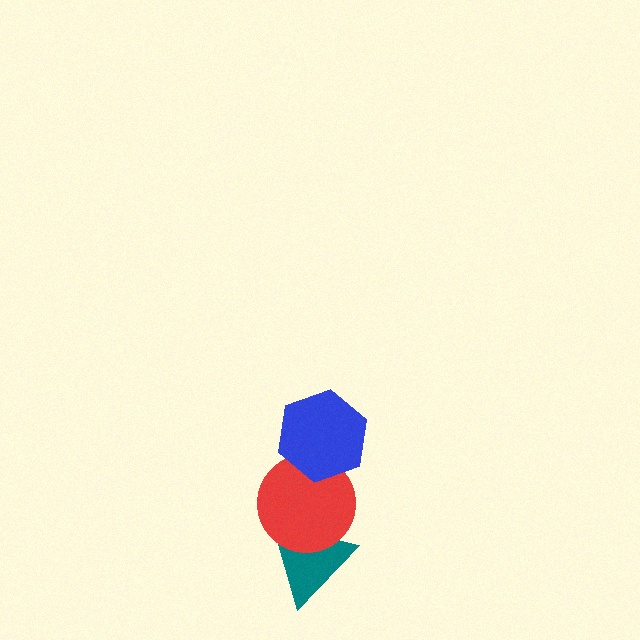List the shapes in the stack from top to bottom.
From top to bottom: the blue hexagon, the red circle, the teal triangle.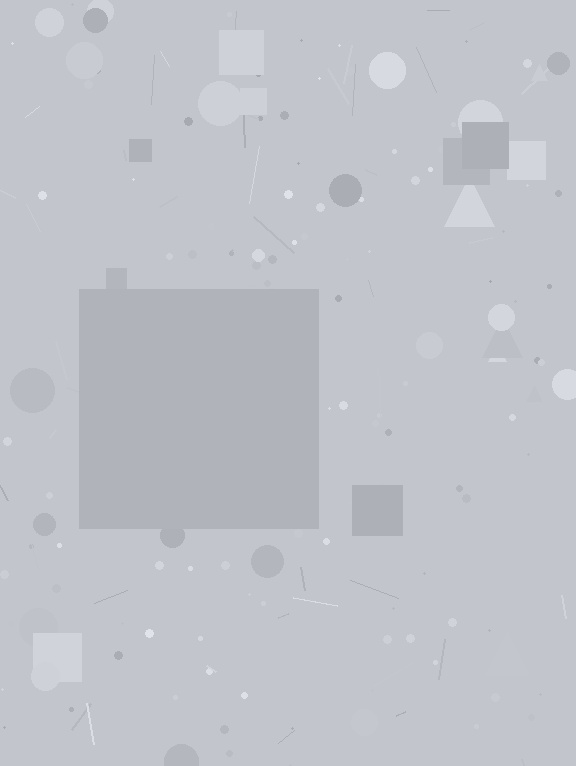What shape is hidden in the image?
A square is hidden in the image.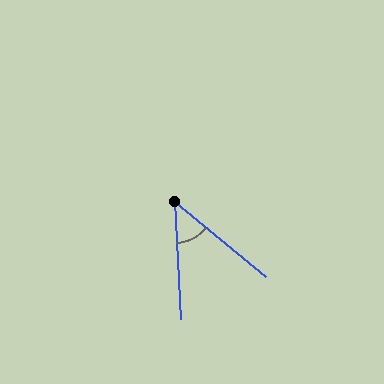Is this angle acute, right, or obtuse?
It is acute.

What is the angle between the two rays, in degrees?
Approximately 47 degrees.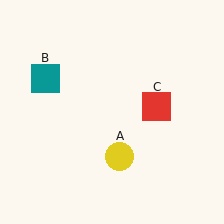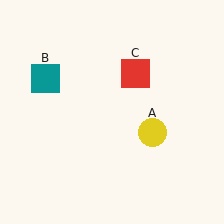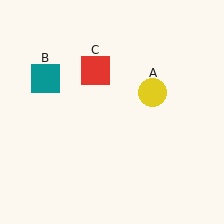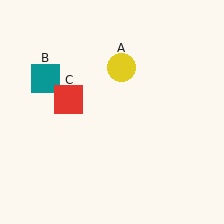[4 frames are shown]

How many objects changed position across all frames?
2 objects changed position: yellow circle (object A), red square (object C).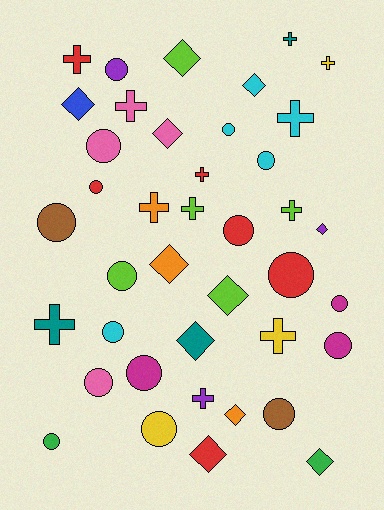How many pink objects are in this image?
There are 4 pink objects.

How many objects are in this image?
There are 40 objects.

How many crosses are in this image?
There are 12 crosses.